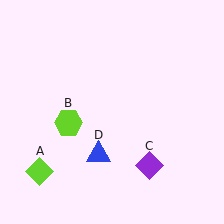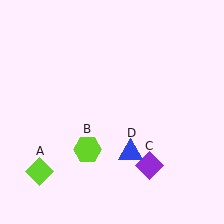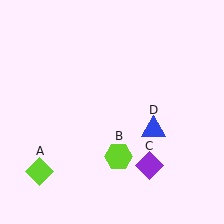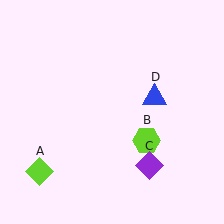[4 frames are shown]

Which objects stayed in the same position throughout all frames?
Lime diamond (object A) and purple diamond (object C) remained stationary.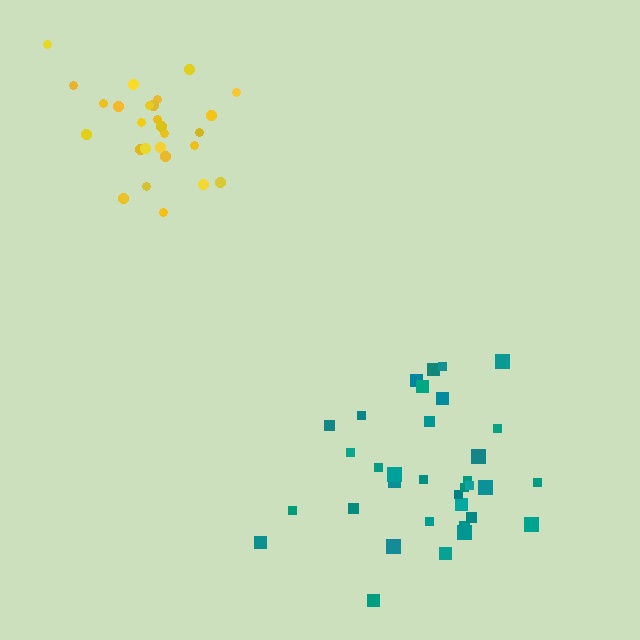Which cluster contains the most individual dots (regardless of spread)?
Teal (34).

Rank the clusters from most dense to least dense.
yellow, teal.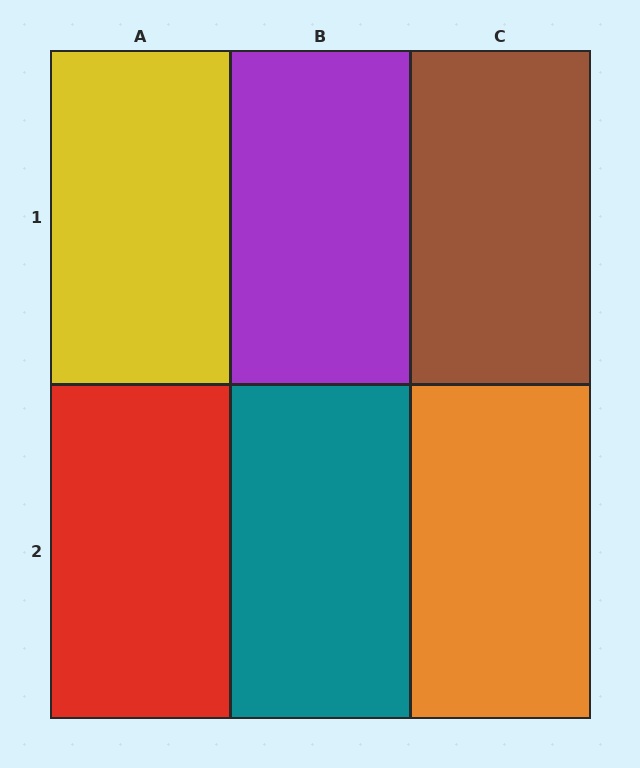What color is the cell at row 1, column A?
Yellow.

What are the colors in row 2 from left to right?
Red, teal, orange.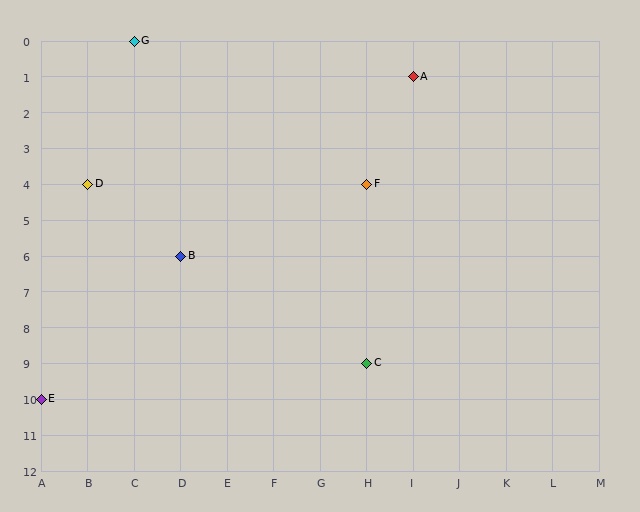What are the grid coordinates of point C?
Point C is at grid coordinates (H, 9).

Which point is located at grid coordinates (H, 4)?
Point F is at (H, 4).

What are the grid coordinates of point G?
Point G is at grid coordinates (C, 0).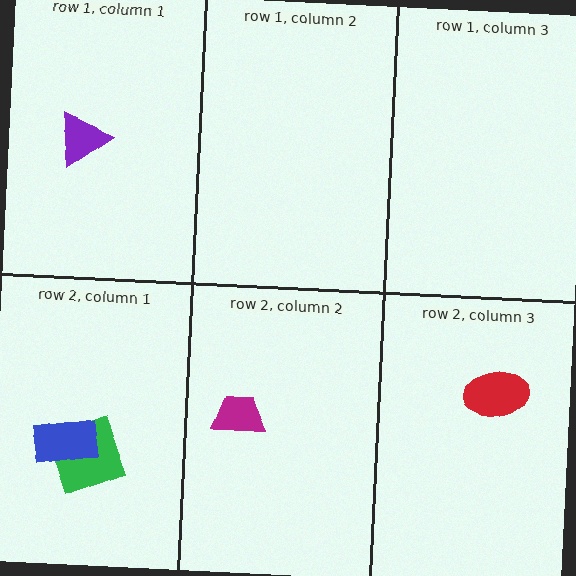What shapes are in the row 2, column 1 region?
The green square, the blue rectangle.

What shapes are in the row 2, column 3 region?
The red ellipse.